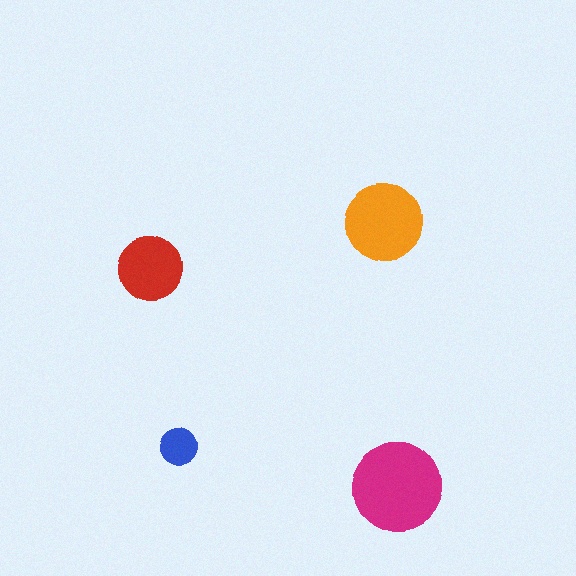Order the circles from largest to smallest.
the magenta one, the orange one, the red one, the blue one.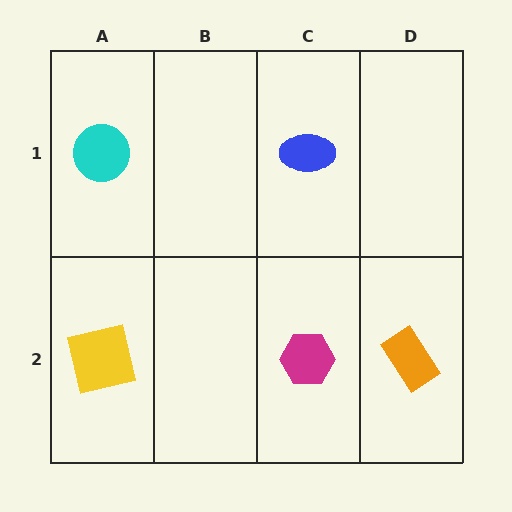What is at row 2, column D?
An orange rectangle.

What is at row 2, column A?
A yellow square.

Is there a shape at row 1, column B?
No, that cell is empty.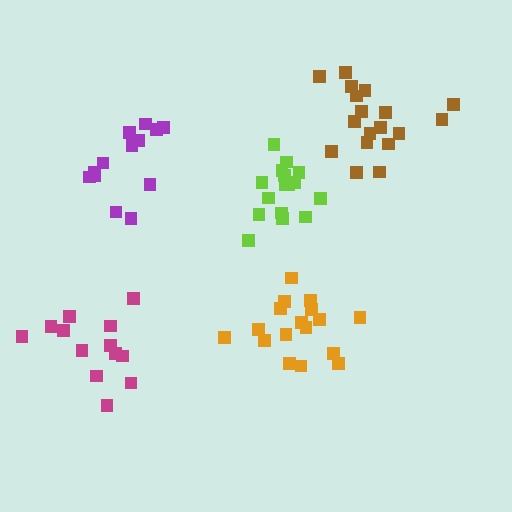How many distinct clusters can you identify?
There are 5 distinct clusters.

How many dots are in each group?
Group 1: 16 dots, Group 2: 13 dots, Group 3: 17 dots, Group 4: 18 dots, Group 5: 13 dots (77 total).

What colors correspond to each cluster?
The clusters are colored: lime, purple, orange, brown, magenta.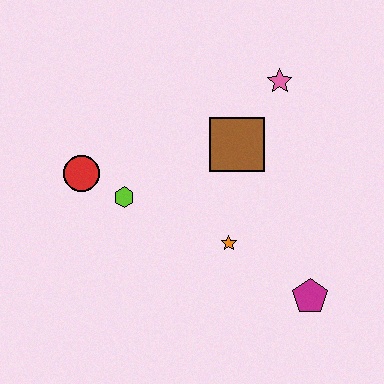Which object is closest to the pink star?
The brown square is closest to the pink star.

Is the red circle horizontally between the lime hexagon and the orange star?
No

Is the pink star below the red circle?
No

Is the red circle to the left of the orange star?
Yes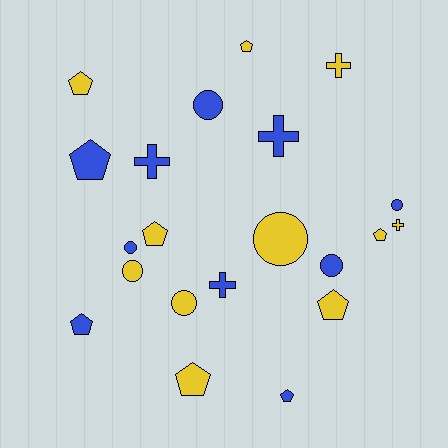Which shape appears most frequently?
Pentagon, with 9 objects.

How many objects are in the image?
There are 21 objects.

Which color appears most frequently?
Yellow, with 11 objects.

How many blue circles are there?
There are 4 blue circles.